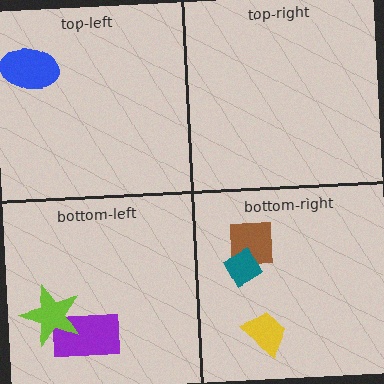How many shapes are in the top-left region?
1.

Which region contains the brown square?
The bottom-right region.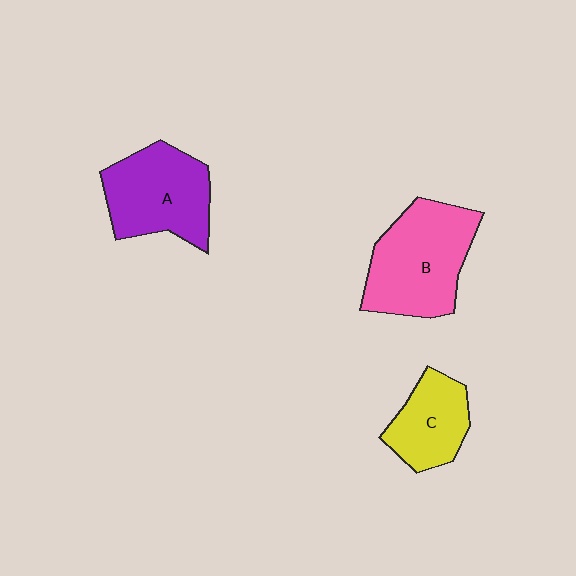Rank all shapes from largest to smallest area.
From largest to smallest: B (pink), A (purple), C (yellow).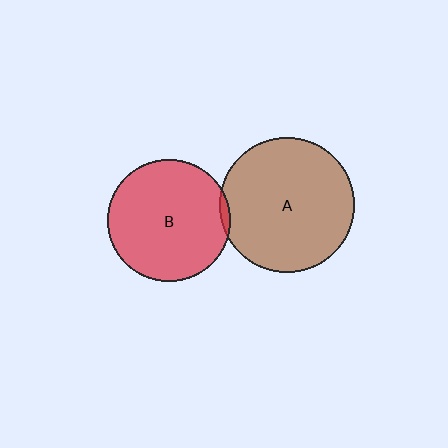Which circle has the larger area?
Circle A (brown).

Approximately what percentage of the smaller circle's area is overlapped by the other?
Approximately 5%.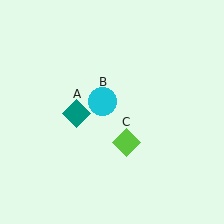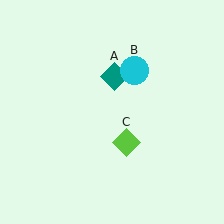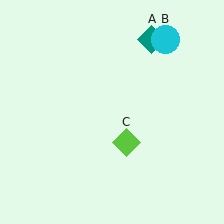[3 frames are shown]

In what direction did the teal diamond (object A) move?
The teal diamond (object A) moved up and to the right.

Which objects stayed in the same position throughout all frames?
Lime diamond (object C) remained stationary.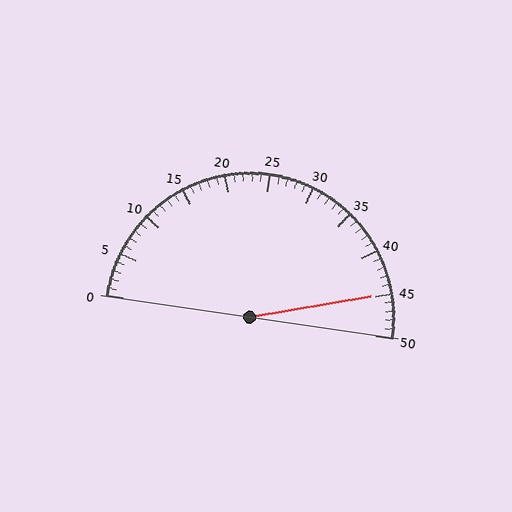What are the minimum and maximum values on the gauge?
The gauge ranges from 0 to 50.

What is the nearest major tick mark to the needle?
The nearest major tick mark is 45.